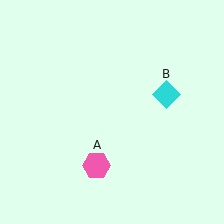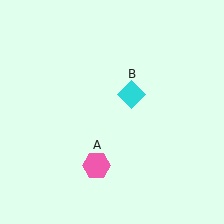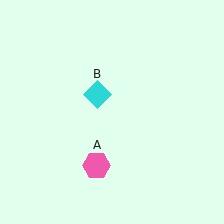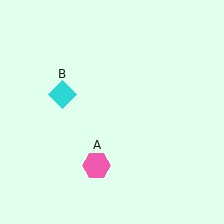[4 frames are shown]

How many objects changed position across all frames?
1 object changed position: cyan diamond (object B).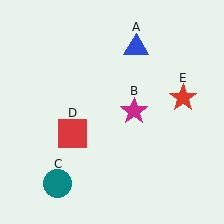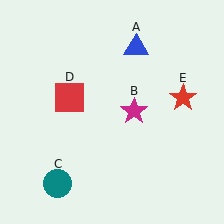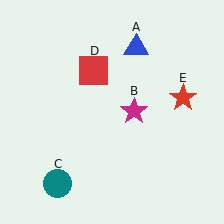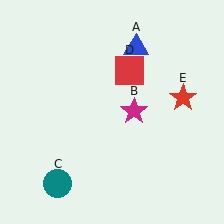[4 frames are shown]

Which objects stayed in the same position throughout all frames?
Blue triangle (object A) and magenta star (object B) and teal circle (object C) and red star (object E) remained stationary.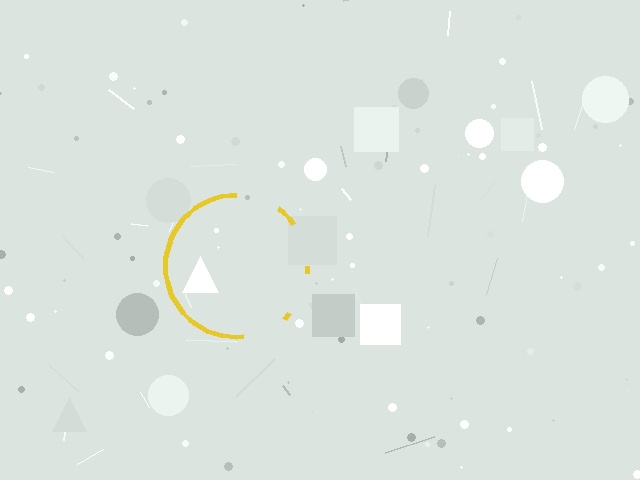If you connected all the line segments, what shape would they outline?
They would outline a circle.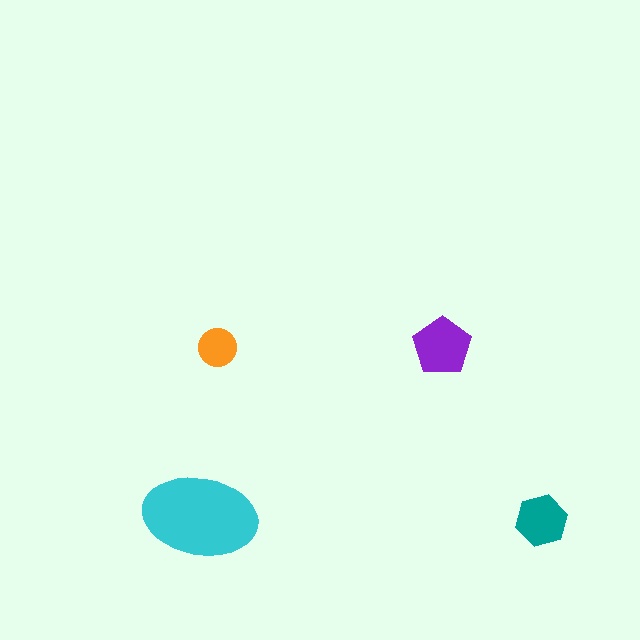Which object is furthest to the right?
The teal hexagon is rightmost.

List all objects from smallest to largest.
The orange circle, the teal hexagon, the purple pentagon, the cyan ellipse.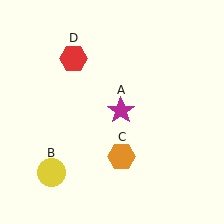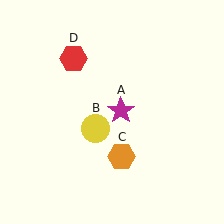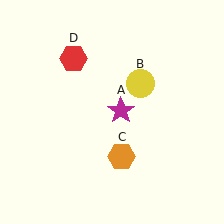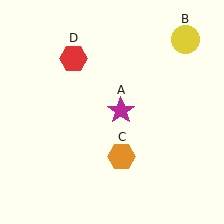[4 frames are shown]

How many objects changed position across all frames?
1 object changed position: yellow circle (object B).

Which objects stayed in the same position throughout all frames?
Magenta star (object A) and orange hexagon (object C) and red hexagon (object D) remained stationary.